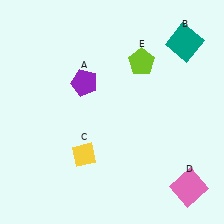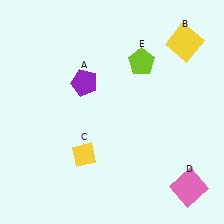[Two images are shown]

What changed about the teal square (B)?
In Image 1, B is teal. In Image 2, it changed to yellow.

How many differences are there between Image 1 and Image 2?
There is 1 difference between the two images.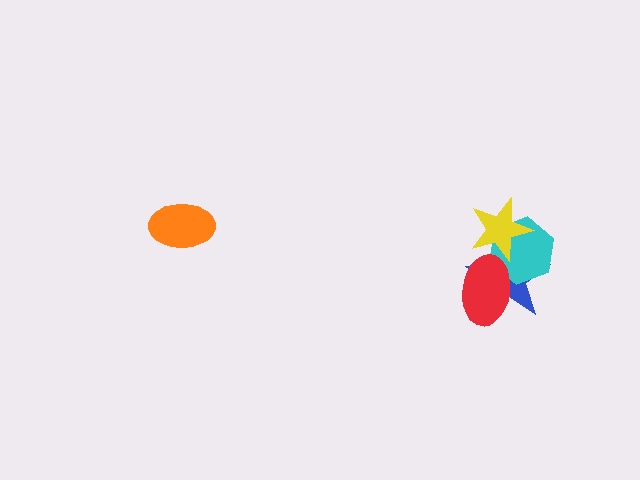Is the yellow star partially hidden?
Yes, it is partially covered by another shape.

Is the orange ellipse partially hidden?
No, no other shape covers it.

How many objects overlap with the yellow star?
3 objects overlap with the yellow star.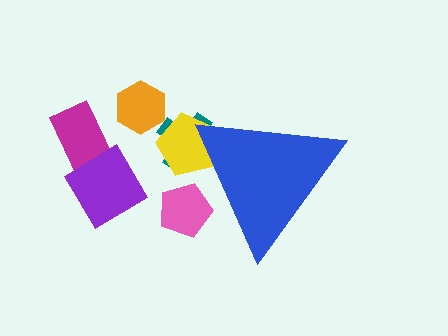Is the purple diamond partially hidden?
No, the purple diamond is fully visible.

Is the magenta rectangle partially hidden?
No, the magenta rectangle is fully visible.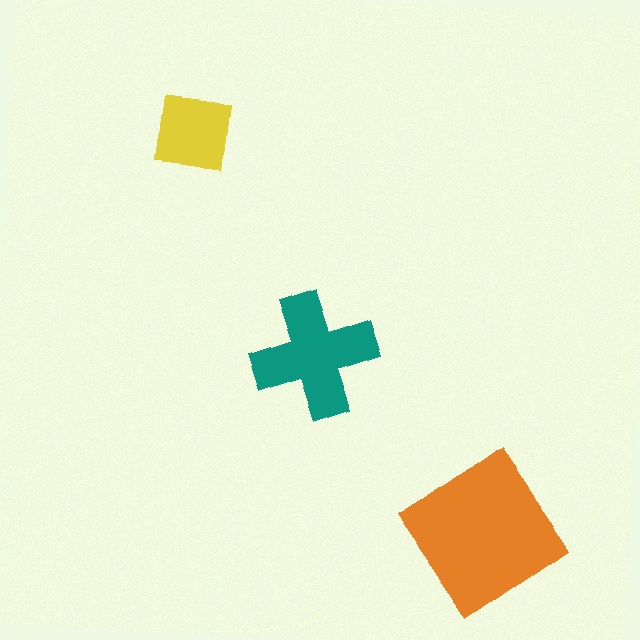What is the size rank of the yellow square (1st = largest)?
3rd.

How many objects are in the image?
There are 3 objects in the image.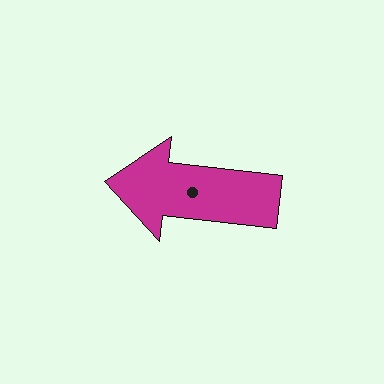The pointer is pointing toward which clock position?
Roughly 9 o'clock.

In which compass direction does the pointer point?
West.